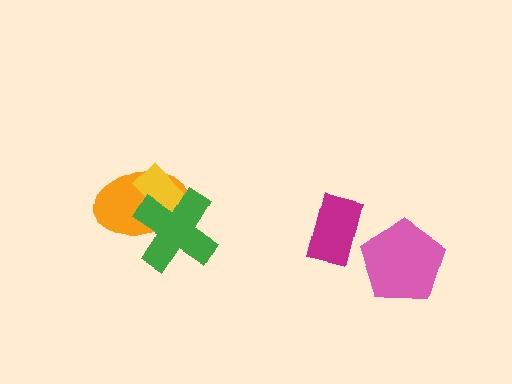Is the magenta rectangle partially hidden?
No, no other shape covers it.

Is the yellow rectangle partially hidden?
Yes, it is partially covered by another shape.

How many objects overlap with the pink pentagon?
0 objects overlap with the pink pentagon.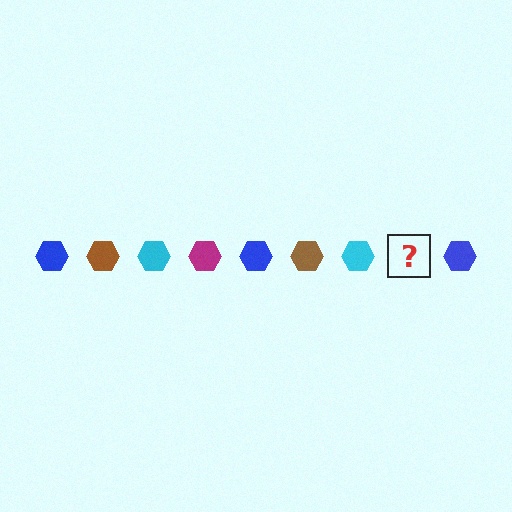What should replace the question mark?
The question mark should be replaced with a magenta hexagon.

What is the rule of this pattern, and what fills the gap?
The rule is that the pattern cycles through blue, brown, cyan, magenta hexagons. The gap should be filled with a magenta hexagon.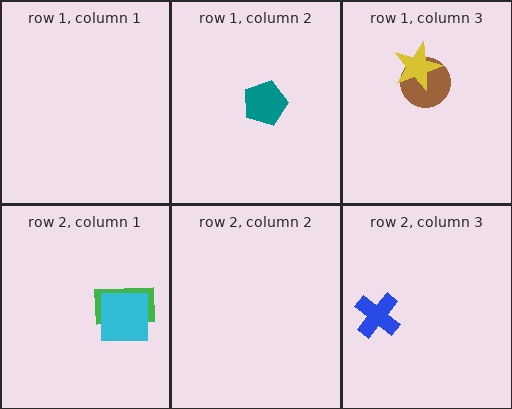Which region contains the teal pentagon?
The row 1, column 2 region.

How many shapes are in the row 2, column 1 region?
2.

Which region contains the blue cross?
The row 2, column 3 region.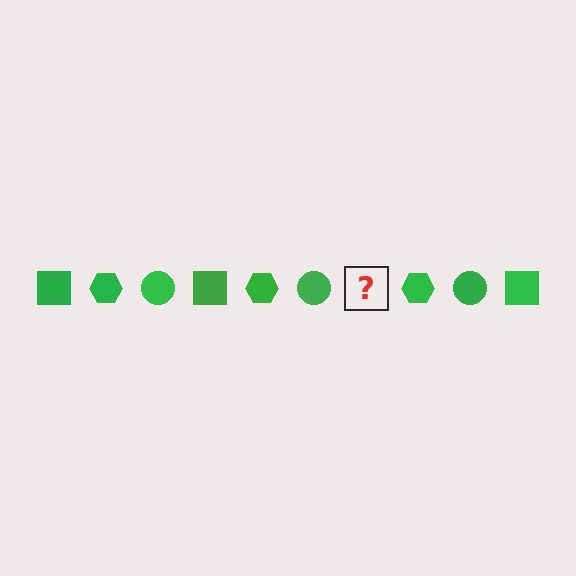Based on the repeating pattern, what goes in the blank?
The blank should be a green square.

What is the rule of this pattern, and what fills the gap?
The rule is that the pattern cycles through square, hexagon, circle shapes in green. The gap should be filled with a green square.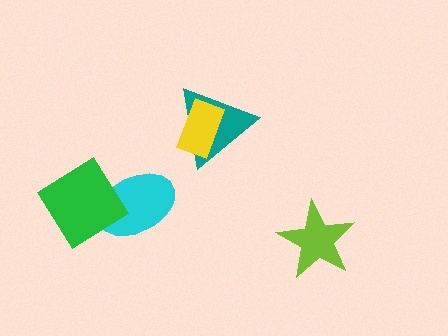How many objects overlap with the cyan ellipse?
1 object overlaps with the cyan ellipse.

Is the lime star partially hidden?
No, no other shape covers it.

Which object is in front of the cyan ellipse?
The green diamond is in front of the cyan ellipse.